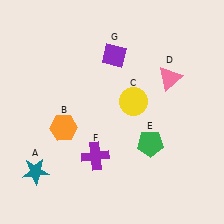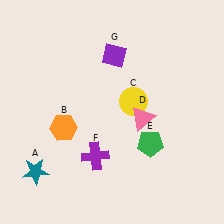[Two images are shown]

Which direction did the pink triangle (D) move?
The pink triangle (D) moved down.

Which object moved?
The pink triangle (D) moved down.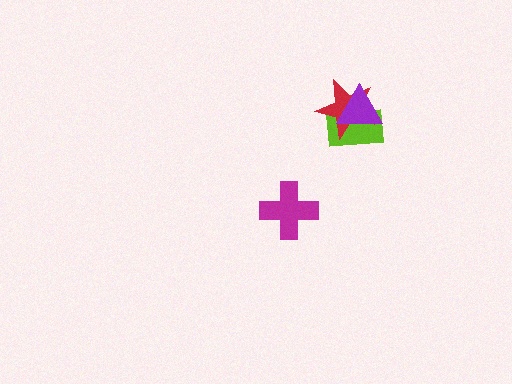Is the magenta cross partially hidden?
No, no other shape covers it.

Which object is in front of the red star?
The purple triangle is in front of the red star.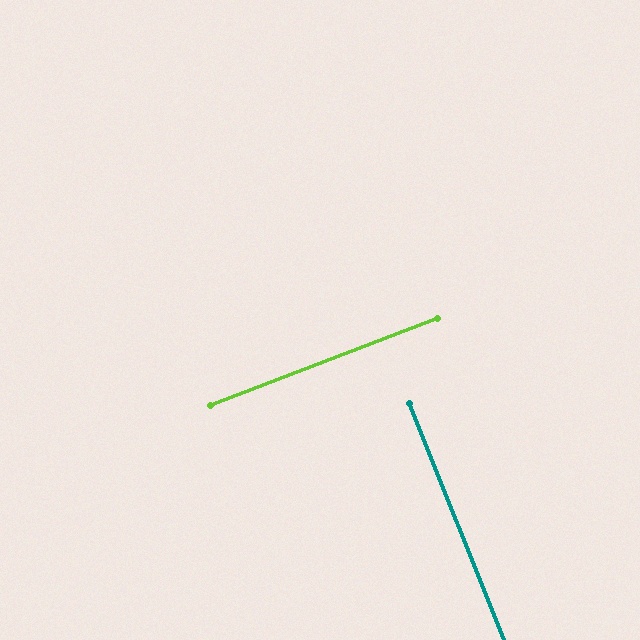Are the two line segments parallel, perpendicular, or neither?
Perpendicular — they meet at approximately 89°.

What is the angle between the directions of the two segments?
Approximately 89 degrees.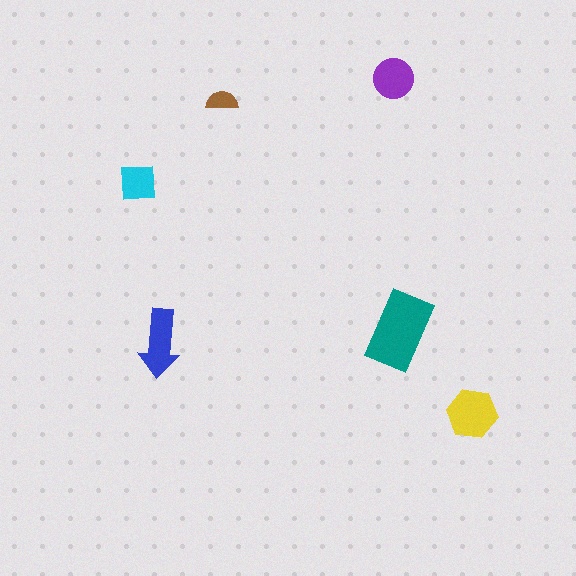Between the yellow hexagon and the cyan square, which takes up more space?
The yellow hexagon.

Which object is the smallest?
The brown semicircle.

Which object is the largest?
The teal rectangle.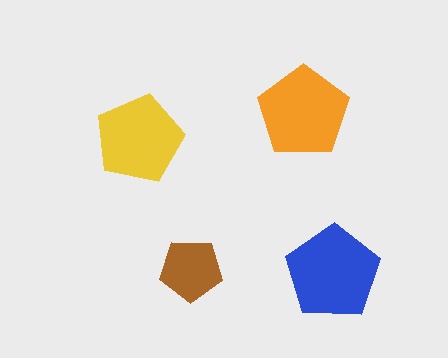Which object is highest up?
The orange pentagon is topmost.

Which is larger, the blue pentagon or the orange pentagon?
The blue one.